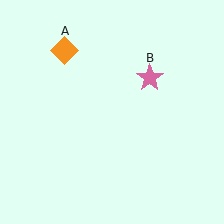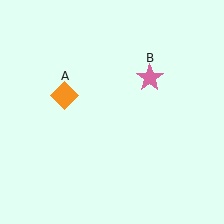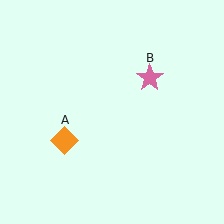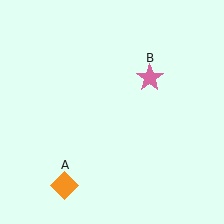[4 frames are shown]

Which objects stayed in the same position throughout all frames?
Pink star (object B) remained stationary.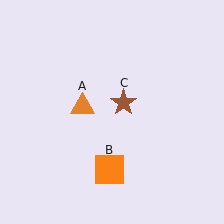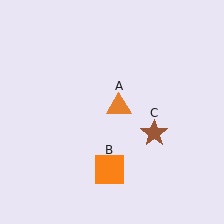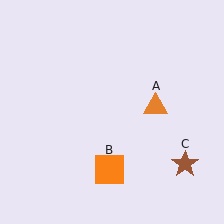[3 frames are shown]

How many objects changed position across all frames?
2 objects changed position: orange triangle (object A), brown star (object C).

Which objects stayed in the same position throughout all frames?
Orange square (object B) remained stationary.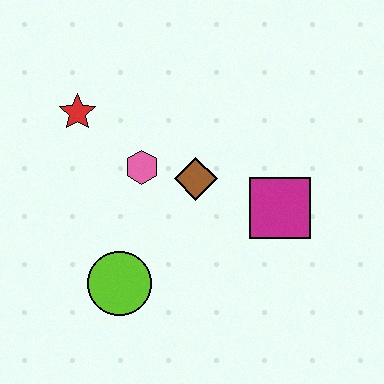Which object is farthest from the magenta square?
The red star is farthest from the magenta square.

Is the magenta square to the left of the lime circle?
No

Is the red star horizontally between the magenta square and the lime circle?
No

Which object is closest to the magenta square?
The brown diamond is closest to the magenta square.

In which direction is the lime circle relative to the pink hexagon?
The lime circle is below the pink hexagon.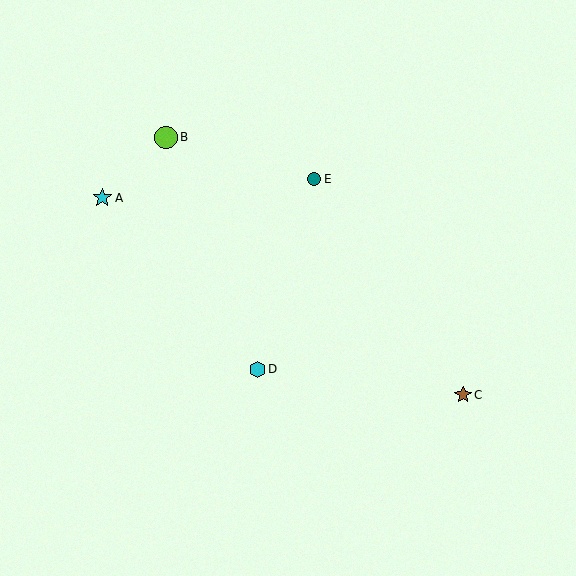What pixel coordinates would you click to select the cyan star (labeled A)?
Click at (102, 198) to select the cyan star A.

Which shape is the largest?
The lime circle (labeled B) is the largest.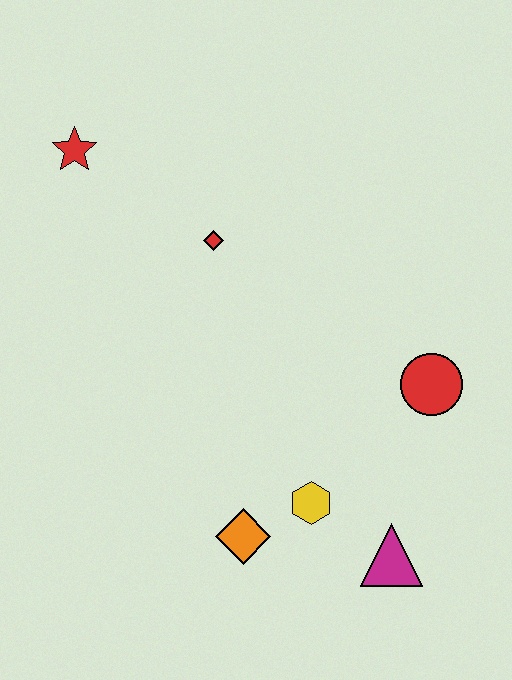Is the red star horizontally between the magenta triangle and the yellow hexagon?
No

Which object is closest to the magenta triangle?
The yellow hexagon is closest to the magenta triangle.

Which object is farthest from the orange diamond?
The red star is farthest from the orange diamond.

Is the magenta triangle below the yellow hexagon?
Yes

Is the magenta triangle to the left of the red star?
No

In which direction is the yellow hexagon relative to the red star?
The yellow hexagon is below the red star.